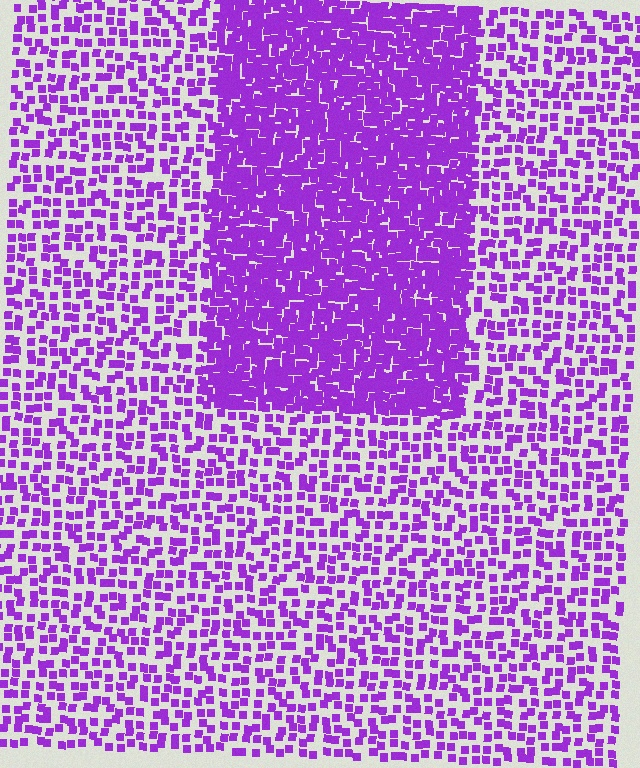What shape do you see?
I see a rectangle.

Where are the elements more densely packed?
The elements are more densely packed inside the rectangle boundary.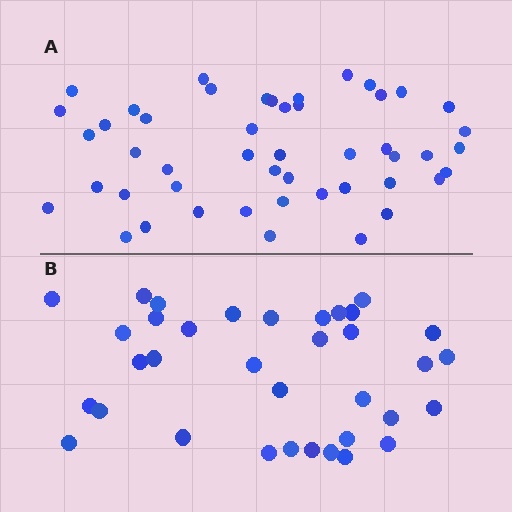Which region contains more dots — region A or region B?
Region A (the top region) has more dots.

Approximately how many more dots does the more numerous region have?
Region A has approximately 15 more dots than region B.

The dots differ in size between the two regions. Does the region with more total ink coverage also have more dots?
No. Region B has more total ink coverage because its dots are larger, but region A actually contains more individual dots. Total area can be misleading — the number of items is what matters here.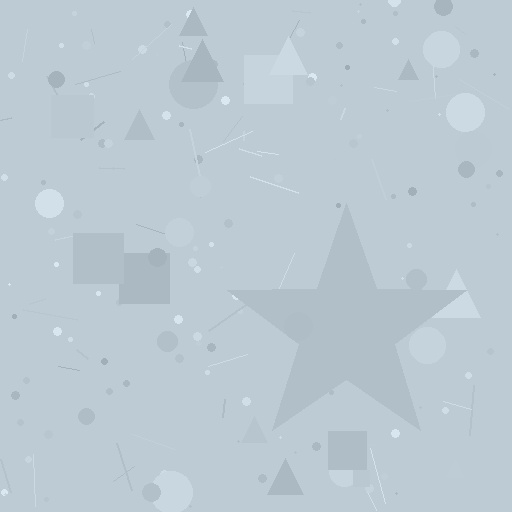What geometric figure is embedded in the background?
A star is embedded in the background.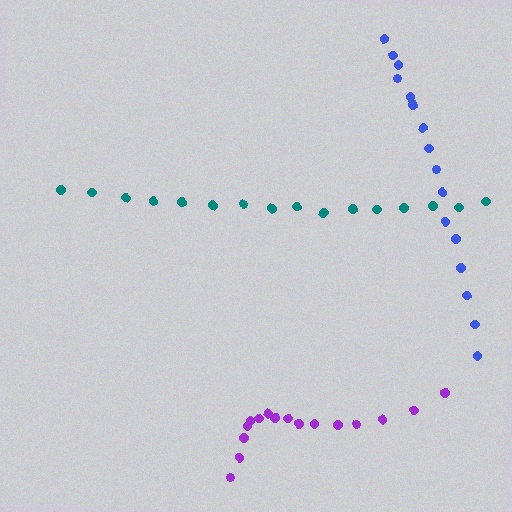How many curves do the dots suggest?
There are 3 distinct paths.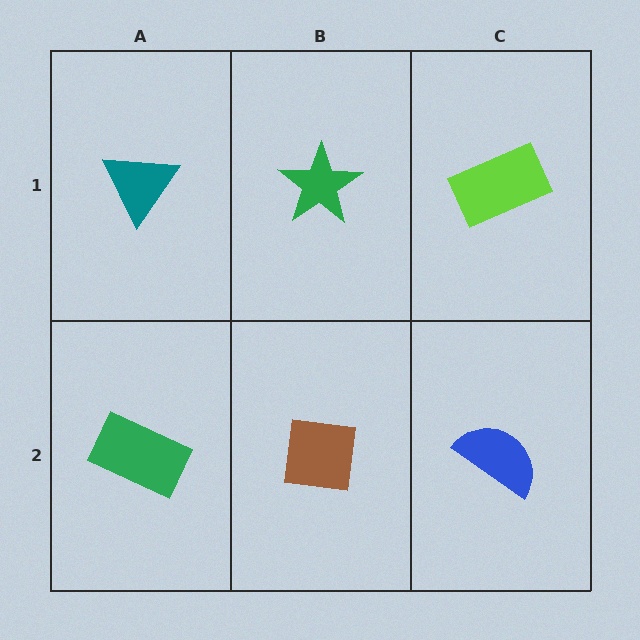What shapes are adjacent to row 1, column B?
A brown square (row 2, column B), a teal triangle (row 1, column A), a lime rectangle (row 1, column C).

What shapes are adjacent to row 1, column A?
A green rectangle (row 2, column A), a green star (row 1, column B).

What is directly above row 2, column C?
A lime rectangle.